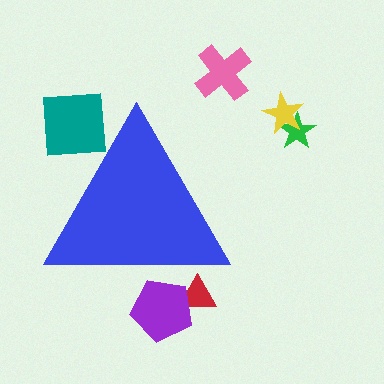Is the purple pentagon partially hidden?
Yes, the purple pentagon is partially hidden behind the blue triangle.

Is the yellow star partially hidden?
No, the yellow star is fully visible.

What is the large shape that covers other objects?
A blue triangle.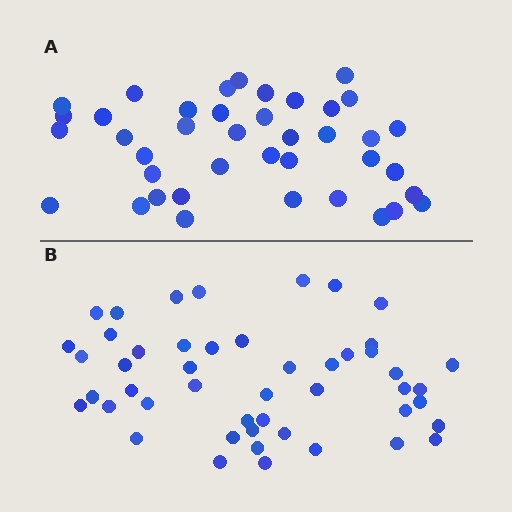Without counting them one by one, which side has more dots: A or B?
Region B (the bottom region) has more dots.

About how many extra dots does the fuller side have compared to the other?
Region B has roughly 8 or so more dots than region A.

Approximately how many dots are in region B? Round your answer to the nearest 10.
About 50 dots. (The exact count is 48, which rounds to 50.)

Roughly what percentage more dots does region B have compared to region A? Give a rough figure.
About 20% more.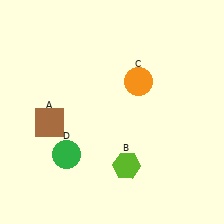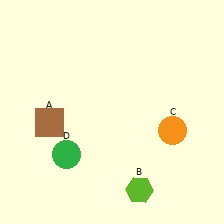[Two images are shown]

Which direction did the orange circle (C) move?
The orange circle (C) moved down.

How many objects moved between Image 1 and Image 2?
2 objects moved between the two images.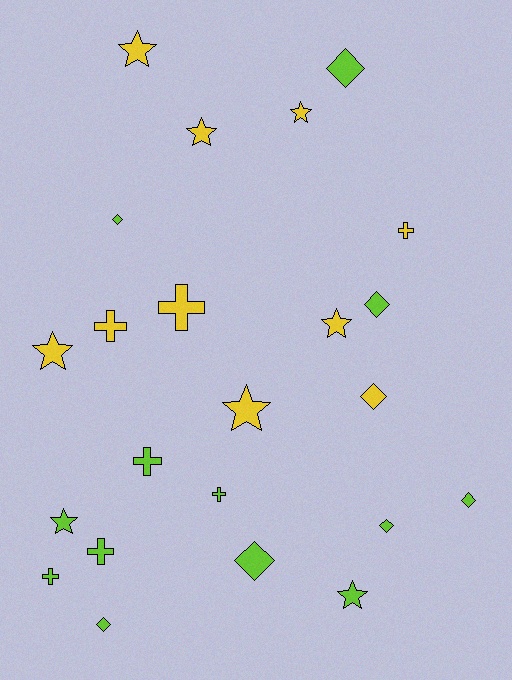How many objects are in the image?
There are 23 objects.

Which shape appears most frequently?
Diamond, with 8 objects.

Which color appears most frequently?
Lime, with 13 objects.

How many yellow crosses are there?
There are 3 yellow crosses.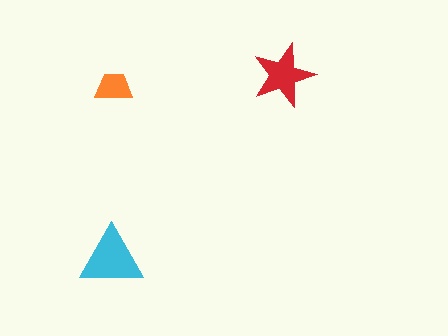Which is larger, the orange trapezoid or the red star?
The red star.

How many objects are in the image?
There are 3 objects in the image.